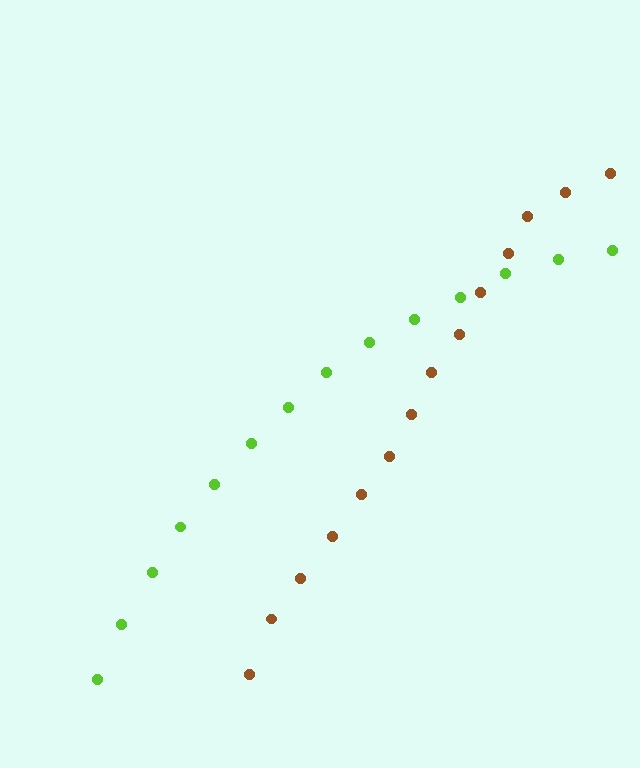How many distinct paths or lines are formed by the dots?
There are 2 distinct paths.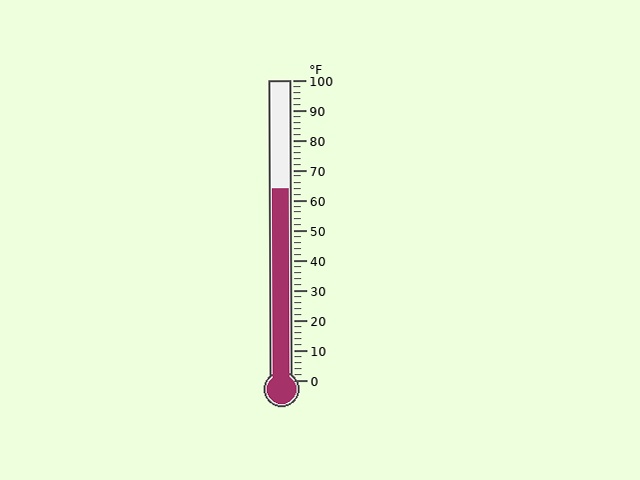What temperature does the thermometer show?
The thermometer shows approximately 64°F.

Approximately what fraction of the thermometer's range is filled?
The thermometer is filled to approximately 65% of its range.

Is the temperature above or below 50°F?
The temperature is above 50°F.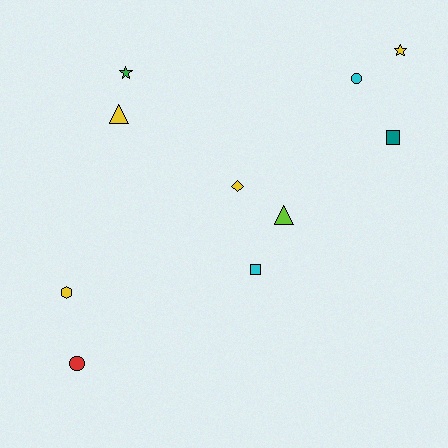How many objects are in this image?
There are 10 objects.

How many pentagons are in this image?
There are no pentagons.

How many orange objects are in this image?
There are no orange objects.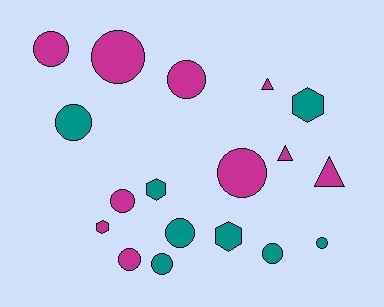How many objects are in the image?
There are 18 objects.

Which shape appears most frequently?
Circle, with 11 objects.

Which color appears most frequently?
Magenta, with 10 objects.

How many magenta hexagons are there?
There is 1 magenta hexagon.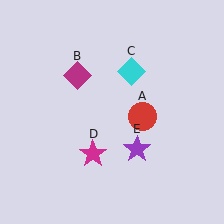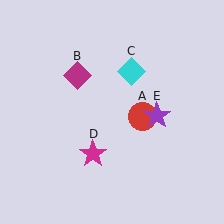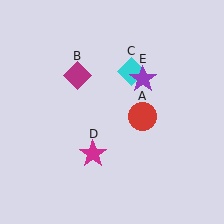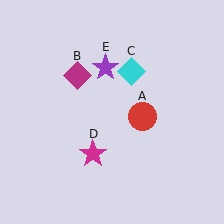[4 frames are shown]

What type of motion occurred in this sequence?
The purple star (object E) rotated counterclockwise around the center of the scene.